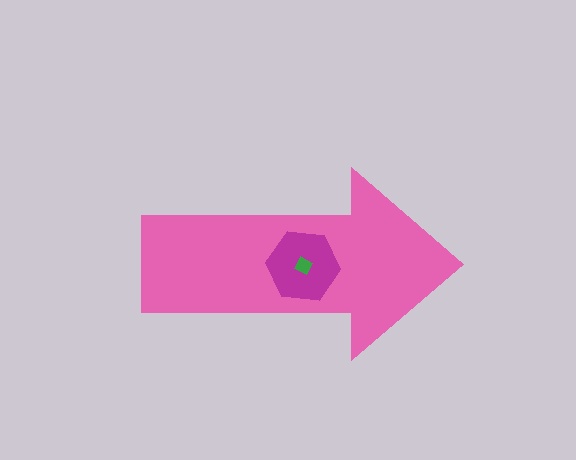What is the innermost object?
The green diamond.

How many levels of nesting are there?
3.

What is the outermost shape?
The pink arrow.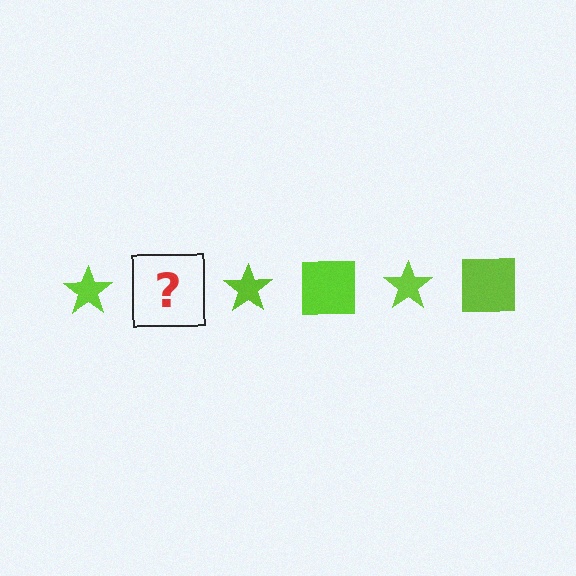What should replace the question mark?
The question mark should be replaced with a lime square.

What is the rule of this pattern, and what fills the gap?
The rule is that the pattern cycles through star, square shapes in lime. The gap should be filled with a lime square.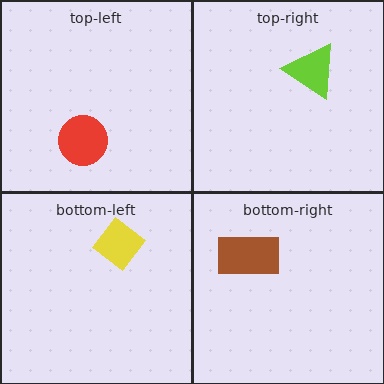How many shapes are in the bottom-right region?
1.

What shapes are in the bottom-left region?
The yellow diamond.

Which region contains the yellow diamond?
The bottom-left region.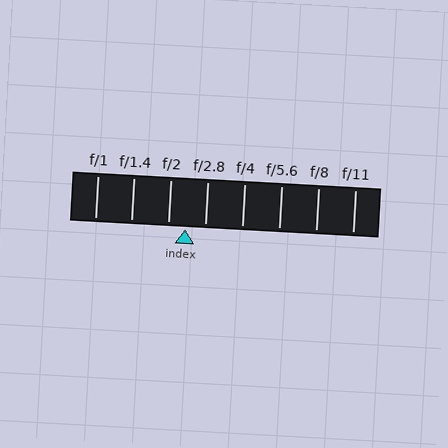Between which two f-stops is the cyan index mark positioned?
The index mark is between f/2 and f/2.8.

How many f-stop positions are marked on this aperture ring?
There are 8 f-stop positions marked.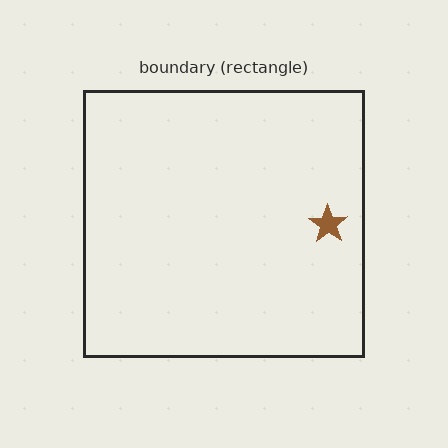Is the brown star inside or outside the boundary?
Inside.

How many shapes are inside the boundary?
1 inside, 0 outside.